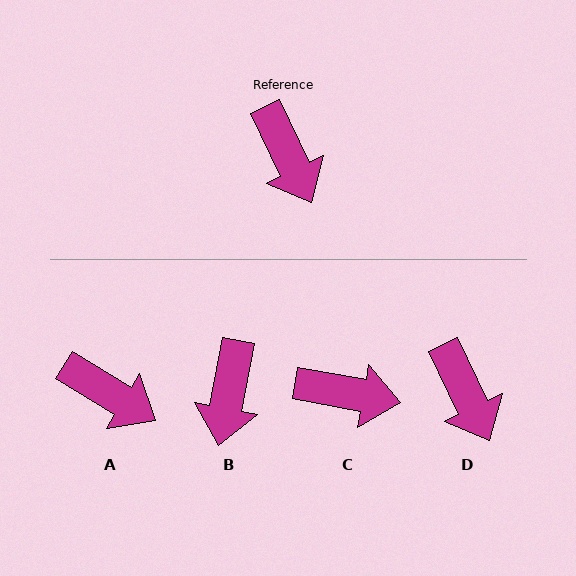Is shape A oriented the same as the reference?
No, it is off by about 33 degrees.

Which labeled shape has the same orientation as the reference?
D.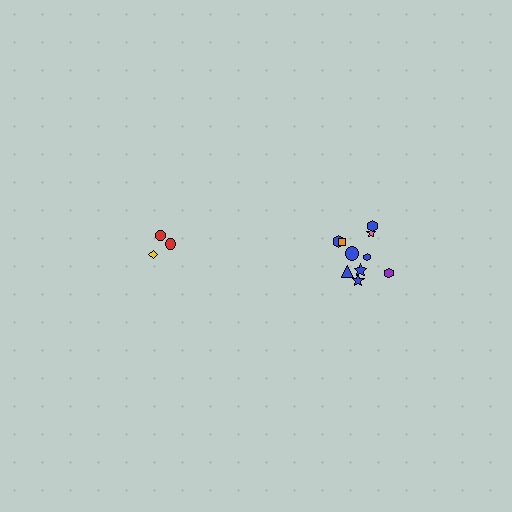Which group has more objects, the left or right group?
The right group.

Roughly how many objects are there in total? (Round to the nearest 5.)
Roughly 15 objects in total.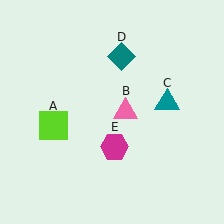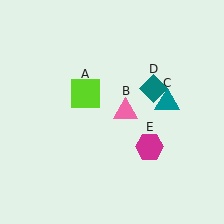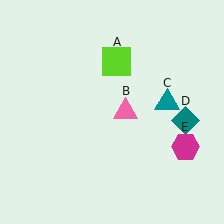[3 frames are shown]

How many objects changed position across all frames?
3 objects changed position: lime square (object A), teal diamond (object D), magenta hexagon (object E).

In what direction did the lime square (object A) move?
The lime square (object A) moved up and to the right.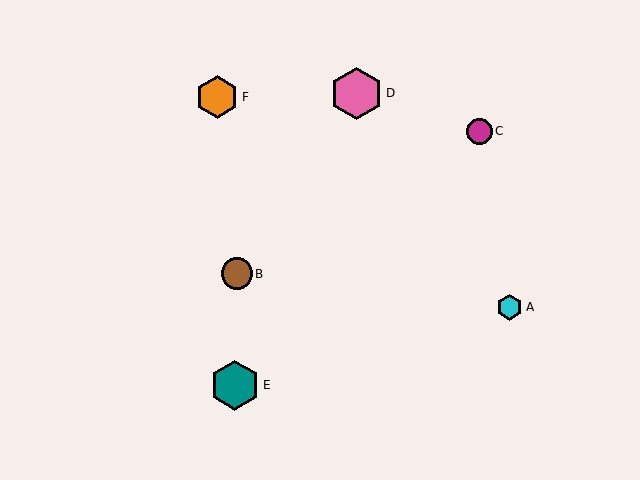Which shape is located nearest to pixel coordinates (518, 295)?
The cyan hexagon (labeled A) at (510, 307) is nearest to that location.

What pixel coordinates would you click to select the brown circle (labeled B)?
Click at (237, 274) to select the brown circle B.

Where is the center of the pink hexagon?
The center of the pink hexagon is at (357, 93).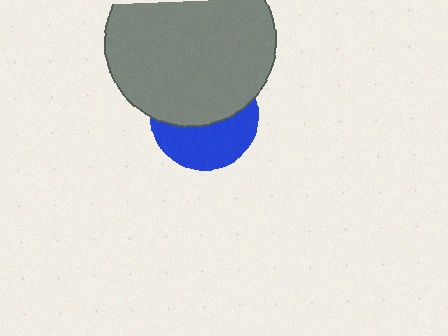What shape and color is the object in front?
The object in front is a gray circle.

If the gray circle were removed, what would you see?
You would see the complete blue circle.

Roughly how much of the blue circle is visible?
About half of it is visible (roughly 45%).